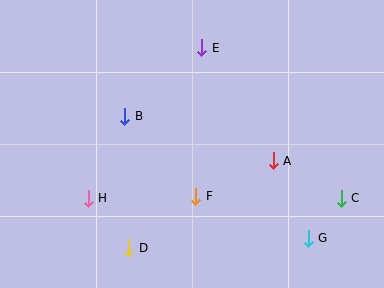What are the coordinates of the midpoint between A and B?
The midpoint between A and B is at (199, 139).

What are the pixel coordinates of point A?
Point A is at (273, 161).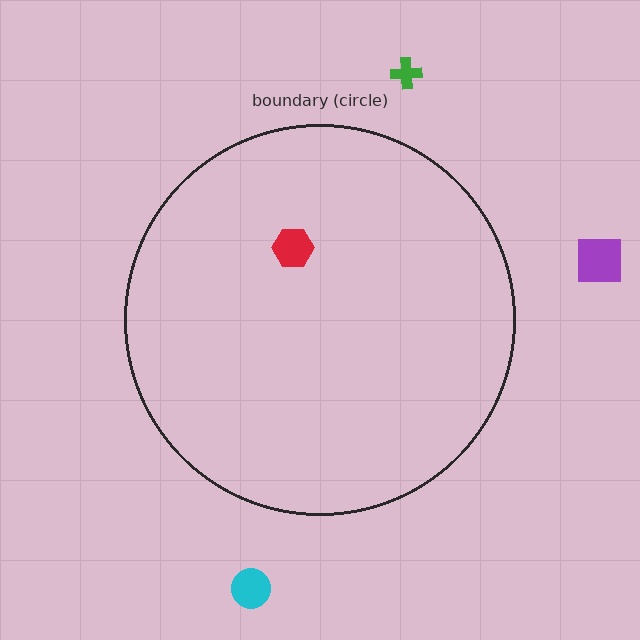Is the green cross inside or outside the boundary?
Outside.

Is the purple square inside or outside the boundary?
Outside.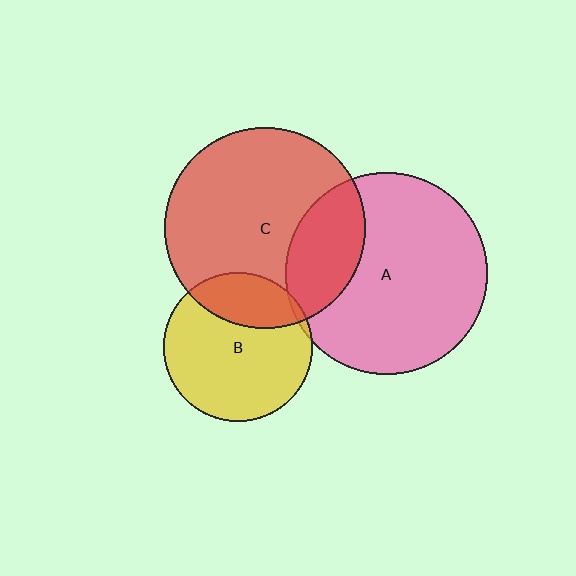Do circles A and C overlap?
Yes.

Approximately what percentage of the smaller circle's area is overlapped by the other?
Approximately 25%.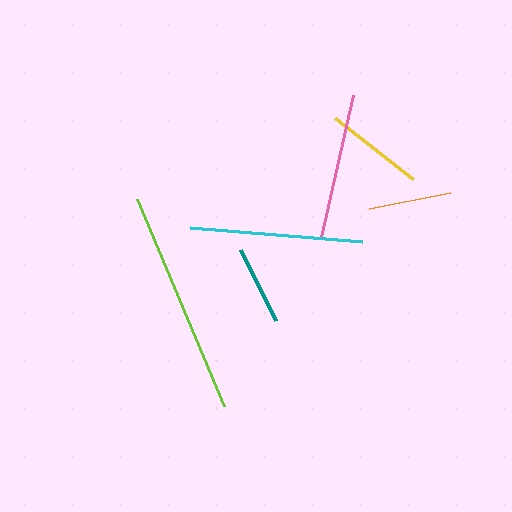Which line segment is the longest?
The lime line is the longest at approximately 225 pixels.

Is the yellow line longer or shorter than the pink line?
The pink line is longer than the yellow line.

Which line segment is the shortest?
The teal line is the shortest at approximately 79 pixels.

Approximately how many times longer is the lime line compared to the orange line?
The lime line is approximately 2.7 times the length of the orange line.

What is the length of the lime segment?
The lime segment is approximately 225 pixels long.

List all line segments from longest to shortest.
From longest to shortest: lime, cyan, pink, yellow, orange, teal.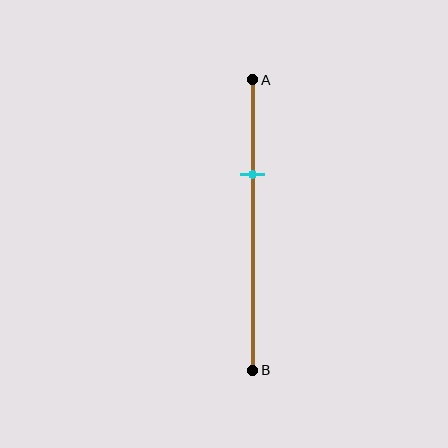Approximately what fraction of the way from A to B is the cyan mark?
The cyan mark is approximately 35% of the way from A to B.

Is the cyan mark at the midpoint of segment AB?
No, the mark is at about 35% from A, not at the 50% midpoint.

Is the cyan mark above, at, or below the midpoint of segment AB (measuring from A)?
The cyan mark is above the midpoint of segment AB.